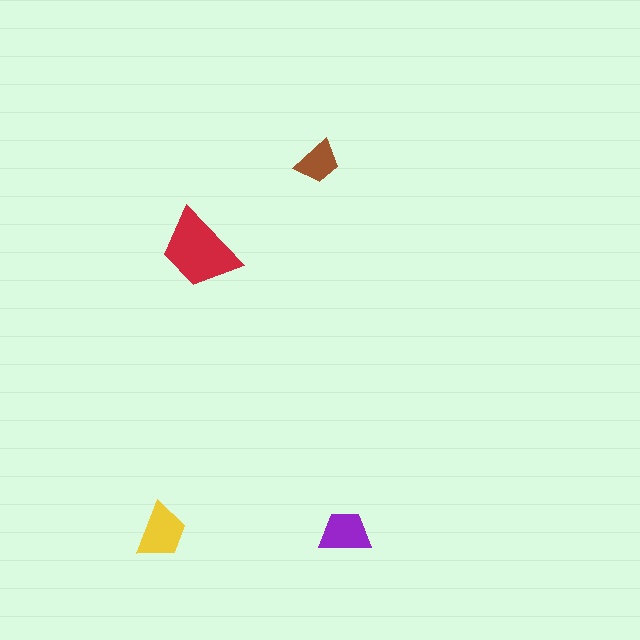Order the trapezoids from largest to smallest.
the red one, the yellow one, the purple one, the brown one.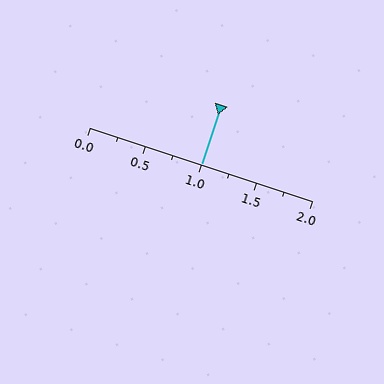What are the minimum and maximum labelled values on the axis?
The axis runs from 0.0 to 2.0.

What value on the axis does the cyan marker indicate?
The marker indicates approximately 1.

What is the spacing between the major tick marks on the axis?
The major ticks are spaced 0.5 apart.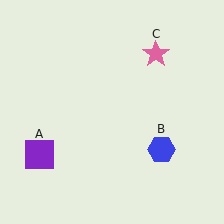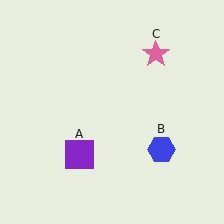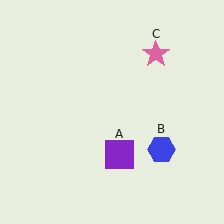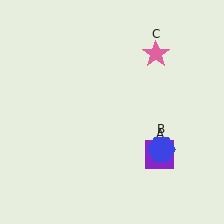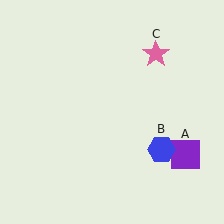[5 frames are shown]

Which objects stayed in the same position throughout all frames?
Blue hexagon (object B) and pink star (object C) remained stationary.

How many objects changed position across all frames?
1 object changed position: purple square (object A).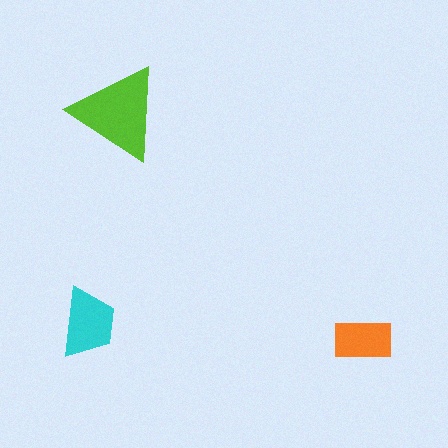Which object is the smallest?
The orange rectangle.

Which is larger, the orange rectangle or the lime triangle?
The lime triangle.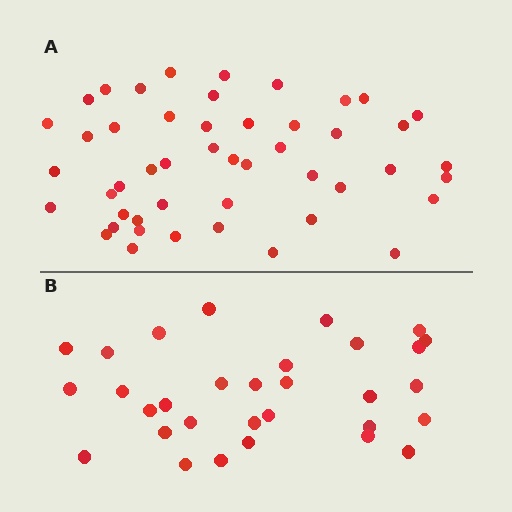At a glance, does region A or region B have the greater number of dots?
Region A (the top region) has more dots.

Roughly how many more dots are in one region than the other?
Region A has approximately 15 more dots than region B.